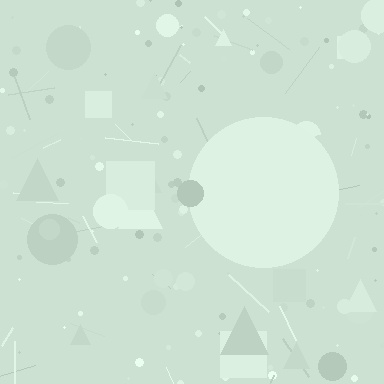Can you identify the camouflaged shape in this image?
The camouflaged shape is a circle.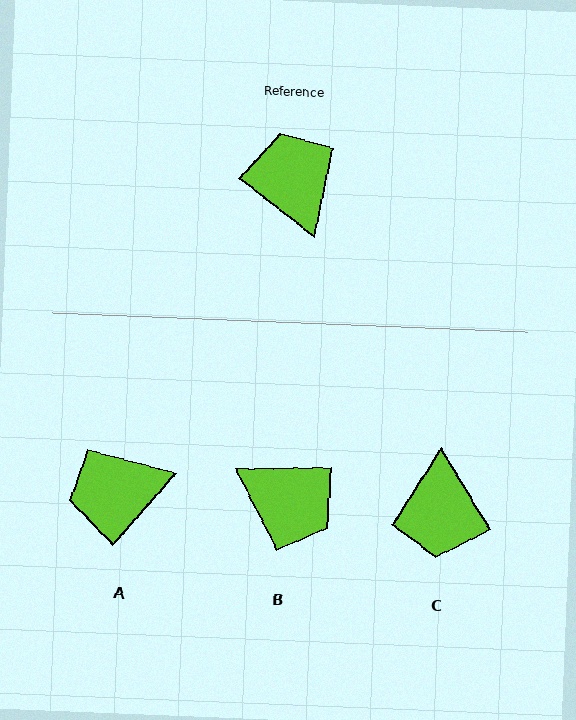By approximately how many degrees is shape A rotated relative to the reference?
Approximately 86 degrees counter-clockwise.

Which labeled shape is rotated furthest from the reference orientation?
C, about 159 degrees away.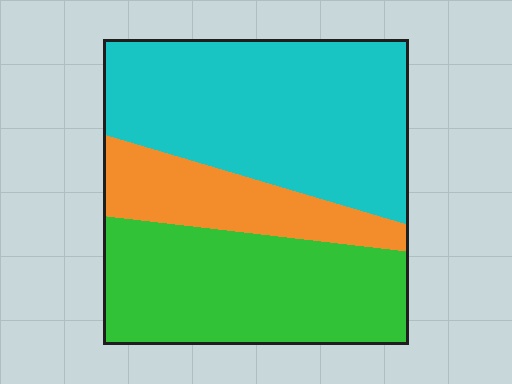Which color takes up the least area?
Orange, at roughly 20%.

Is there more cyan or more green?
Cyan.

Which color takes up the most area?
Cyan, at roughly 45%.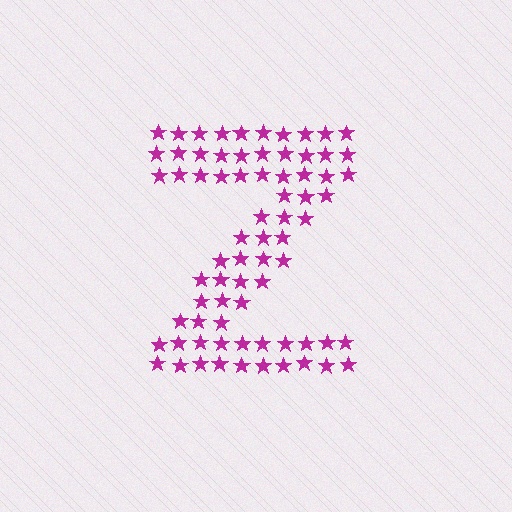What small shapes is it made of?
It is made of small stars.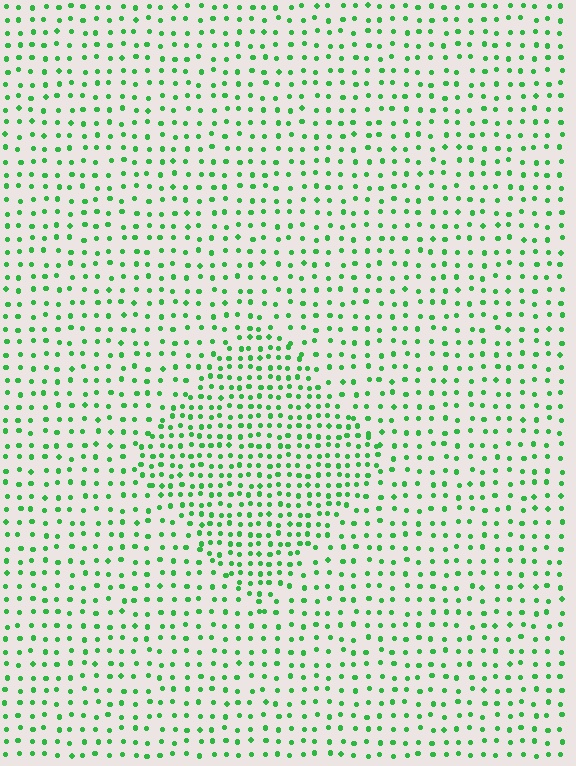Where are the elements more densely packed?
The elements are more densely packed inside the diamond boundary.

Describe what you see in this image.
The image contains small green elements arranged at two different densities. A diamond-shaped region is visible where the elements are more densely packed than the surrounding area.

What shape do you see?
I see a diamond.